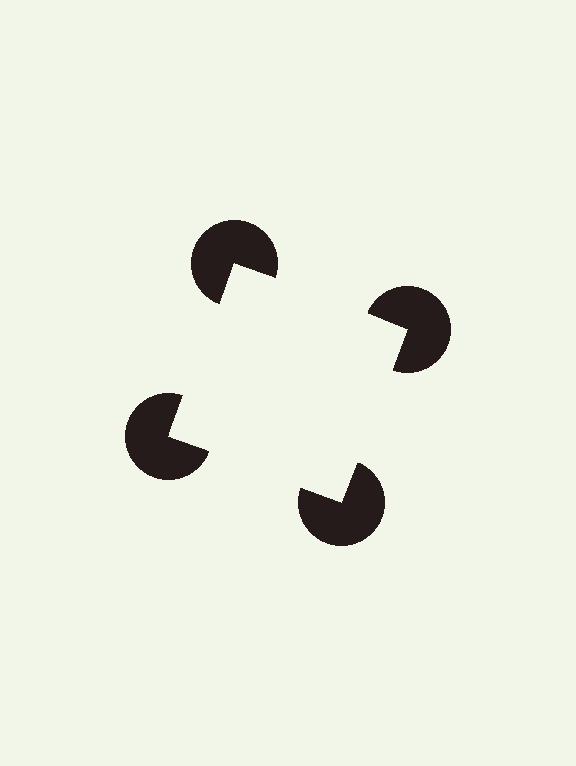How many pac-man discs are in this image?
There are 4 — one at each vertex of the illusory square.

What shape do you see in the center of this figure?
An illusory square — its edges are inferred from the aligned wedge cuts in the pac-man discs, not physically drawn.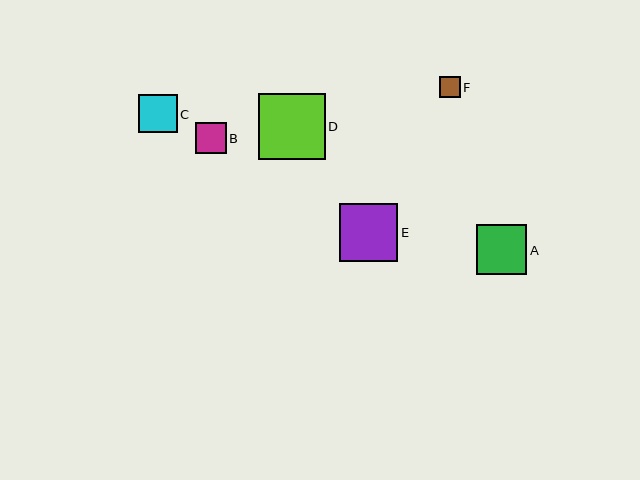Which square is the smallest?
Square F is the smallest with a size of approximately 21 pixels.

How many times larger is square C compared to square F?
Square C is approximately 1.8 times the size of square F.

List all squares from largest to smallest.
From largest to smallest: D, E, A, C, B, F.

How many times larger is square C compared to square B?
Square C is approximately 1.3 times the size of square B.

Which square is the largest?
Square D is the largest with a size of approximately 67 pixels.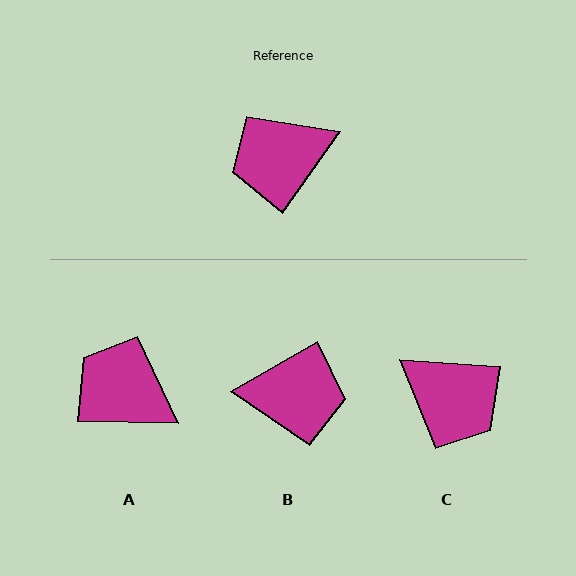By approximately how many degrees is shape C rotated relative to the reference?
Approximately 122 degrees counter-clockwise.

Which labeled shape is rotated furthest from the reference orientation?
B, about 155 degrees away.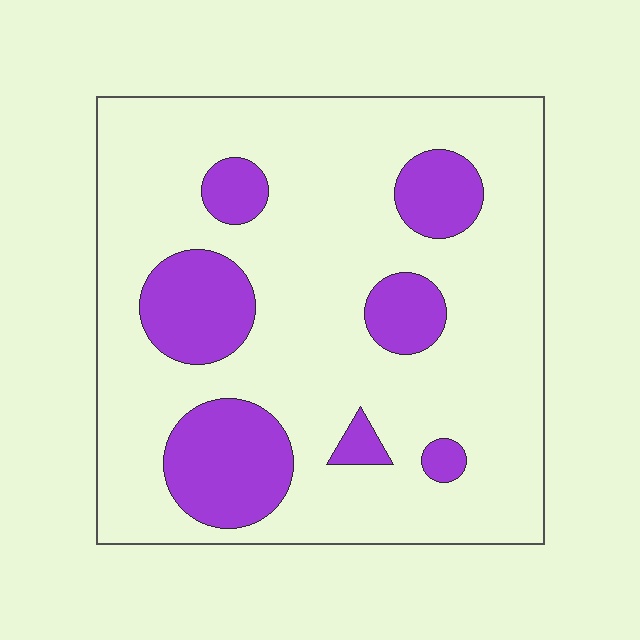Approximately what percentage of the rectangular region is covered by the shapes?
Approximately 20%.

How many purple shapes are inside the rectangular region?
7.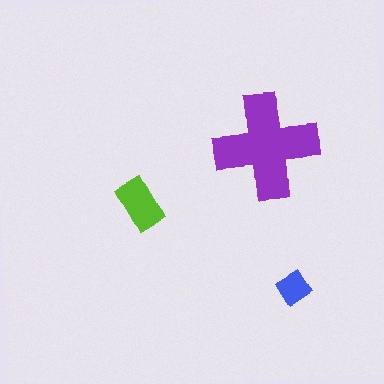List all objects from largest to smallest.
The purple cross, the lime rectangle, the blue diamond.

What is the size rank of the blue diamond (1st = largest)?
3rd.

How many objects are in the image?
There are 3 objects in the image.